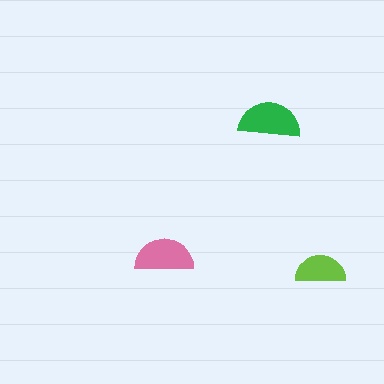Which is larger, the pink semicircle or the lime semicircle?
The pink one.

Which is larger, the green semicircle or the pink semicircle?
The green one.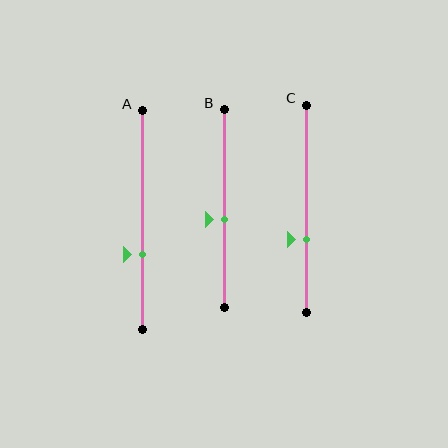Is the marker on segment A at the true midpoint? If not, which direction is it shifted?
No, the marker on segment A is shifted downward by about 16% of the segment length.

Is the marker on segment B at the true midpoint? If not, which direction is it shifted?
No, the marker on segment B is shifted downward by about 5% of the segment length.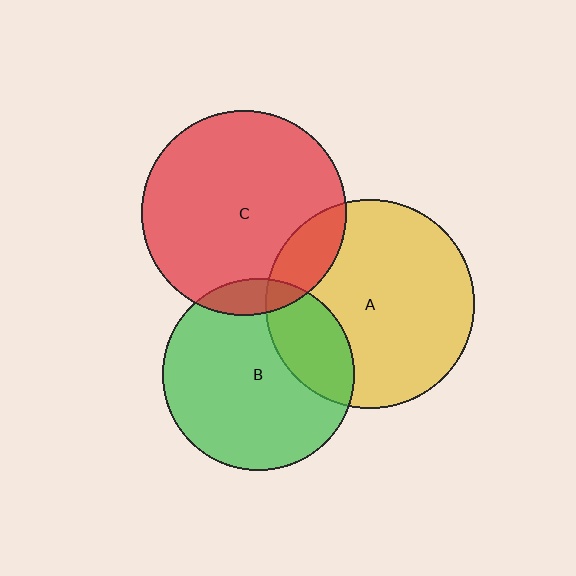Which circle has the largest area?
Circle A (yellow).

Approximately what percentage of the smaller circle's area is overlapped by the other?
Approximately 25%.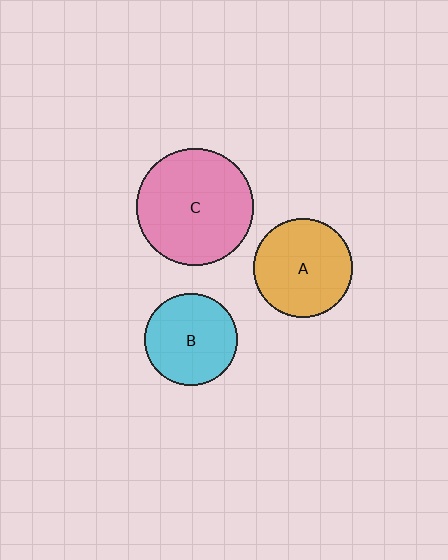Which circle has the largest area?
Circle C (pink).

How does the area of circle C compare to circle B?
Approximately 1.6 times.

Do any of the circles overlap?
No, none of the circles overlap.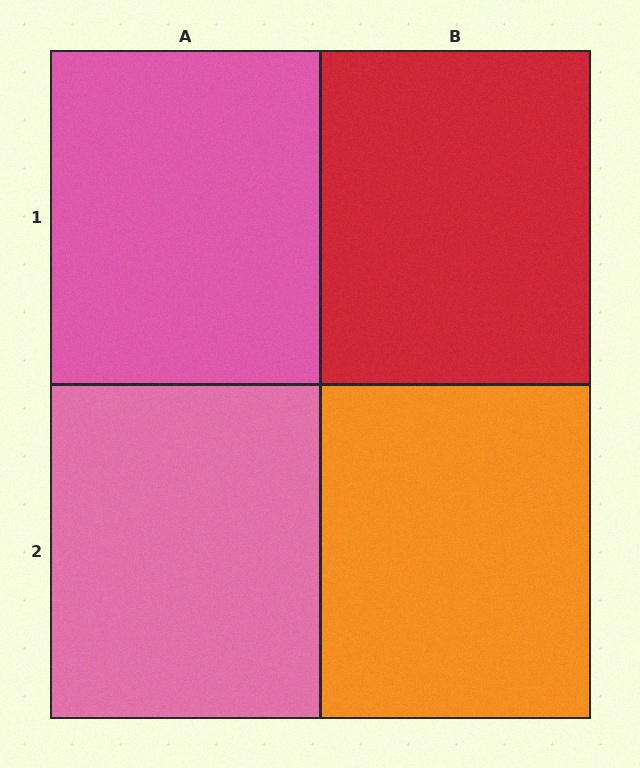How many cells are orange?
1 cell is orange.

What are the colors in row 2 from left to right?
Pink, orange.